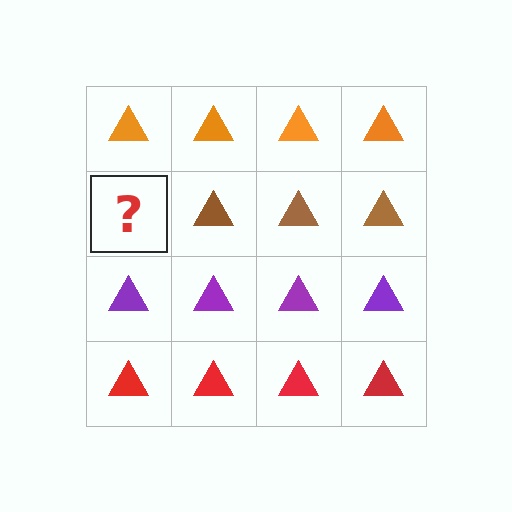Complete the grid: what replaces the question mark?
The question mark should be replaced with a brown triangle.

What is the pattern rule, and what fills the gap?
The rule is that each row has a consistent color. The gap should be filled with a brown triangle.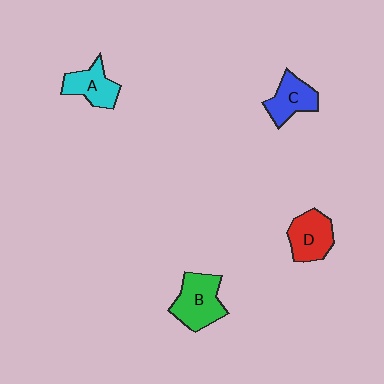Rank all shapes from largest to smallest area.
From largest to smallest: B (green), D (red), C (blue), A (cyan).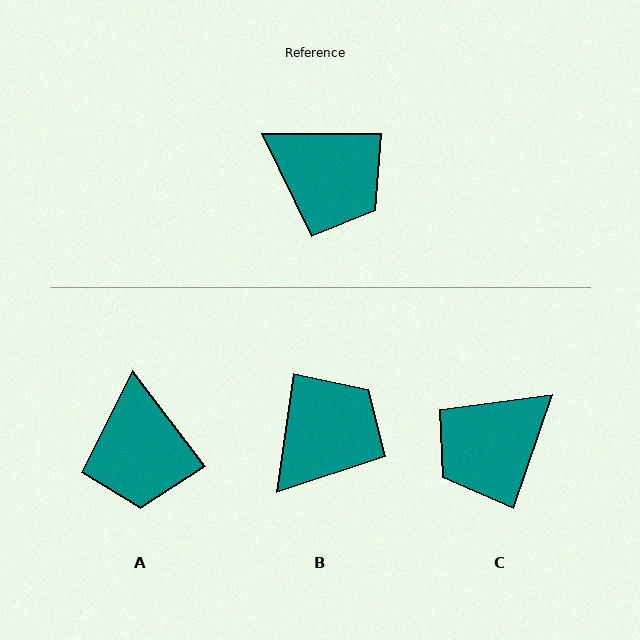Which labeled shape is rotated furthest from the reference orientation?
C, about 109 degrees away.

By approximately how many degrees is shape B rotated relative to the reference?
Approximately 82 degrees counter-clockwise.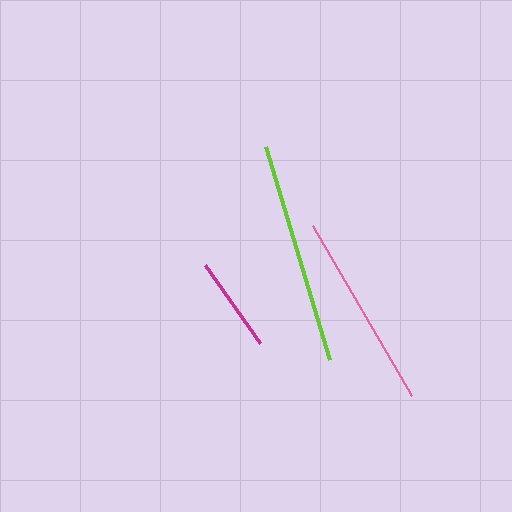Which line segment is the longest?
The lime line is the longest at approximately 223 pixels.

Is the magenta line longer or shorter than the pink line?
The pink line is longer than the magenta line.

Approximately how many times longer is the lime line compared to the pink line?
The lime line is approximately 1.1 times the length of the pink line.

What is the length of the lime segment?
The lime segment is approximately 223 pixels long.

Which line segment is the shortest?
The magenta line is the shortest at approximately 95 pixels.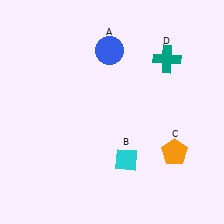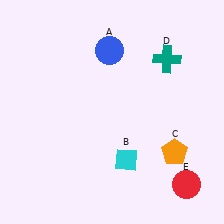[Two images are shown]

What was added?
A red circle (E) was added in Image 2.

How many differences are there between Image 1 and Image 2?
There is 1 difference between the two images.